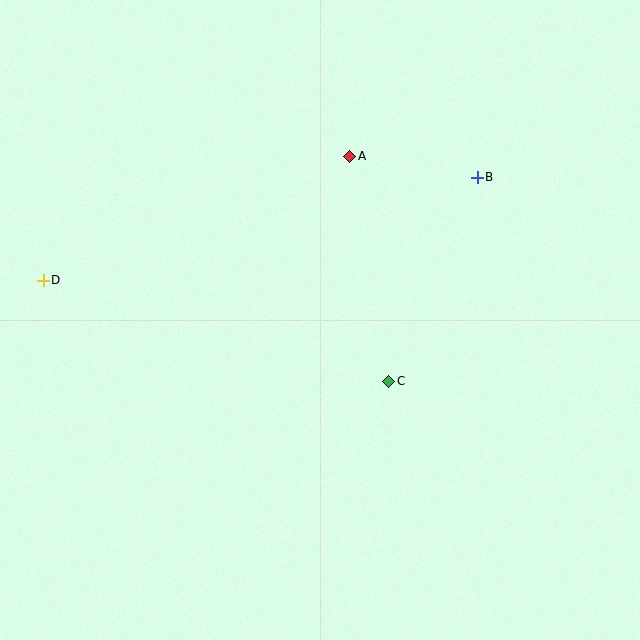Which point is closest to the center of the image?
Point C at (389, 381) is closest to the center.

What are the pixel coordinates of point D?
Point D is at (43, 280).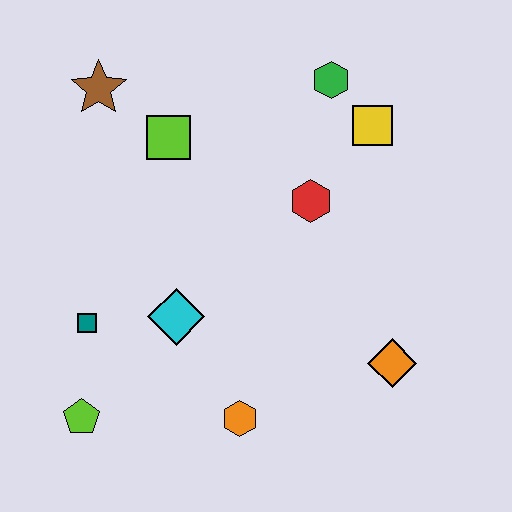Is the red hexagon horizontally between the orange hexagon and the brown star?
No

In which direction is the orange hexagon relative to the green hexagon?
The orange hexagon is below the green hexagon.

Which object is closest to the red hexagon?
The yellow square is closest to the red hexagon.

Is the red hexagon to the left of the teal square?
No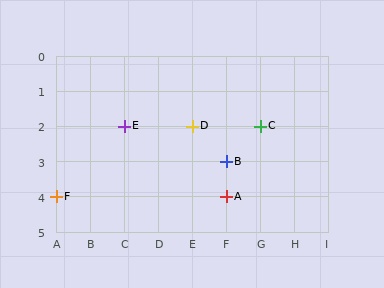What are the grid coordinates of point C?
Point C is at grid coordinates (G, 2).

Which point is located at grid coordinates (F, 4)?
Point A is at (F, 4).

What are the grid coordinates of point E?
Point E is at grid coordinates (C, 2).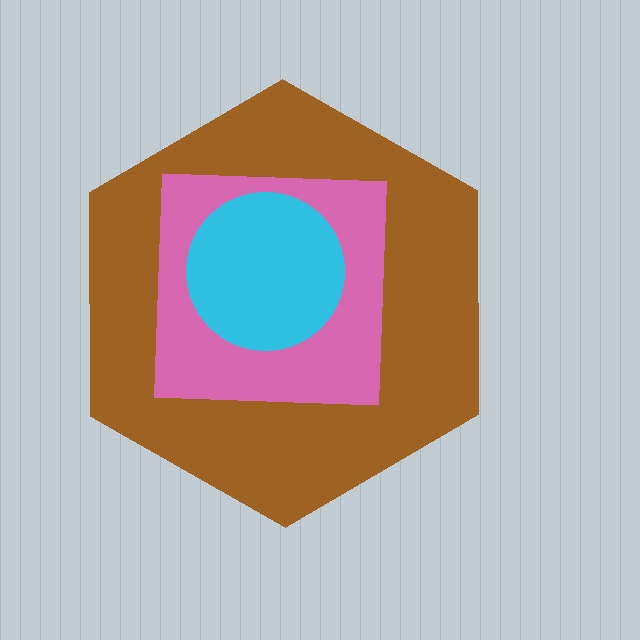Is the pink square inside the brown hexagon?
Yes.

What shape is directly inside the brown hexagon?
The pink square.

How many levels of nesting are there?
3.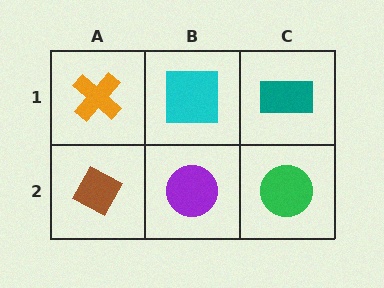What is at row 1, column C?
A teal rectangle.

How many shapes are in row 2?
3 shapes.